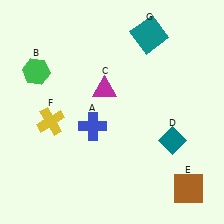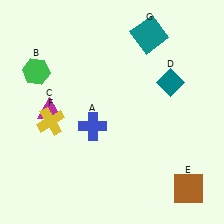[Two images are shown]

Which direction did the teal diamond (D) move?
The teal diamond (D) moved up.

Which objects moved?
The objects that moved are: the magenta triangle (C), the teal diamond (D).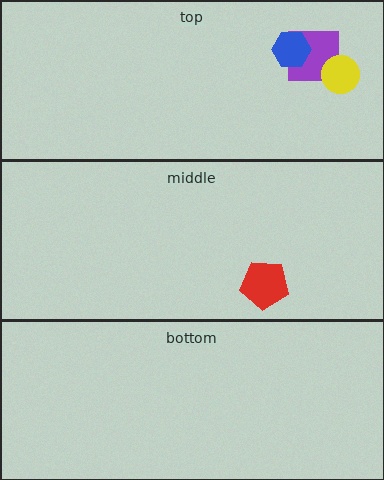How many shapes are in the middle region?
1.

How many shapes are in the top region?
3.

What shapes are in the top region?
The purple square, the yellow circle, the blue hexagon.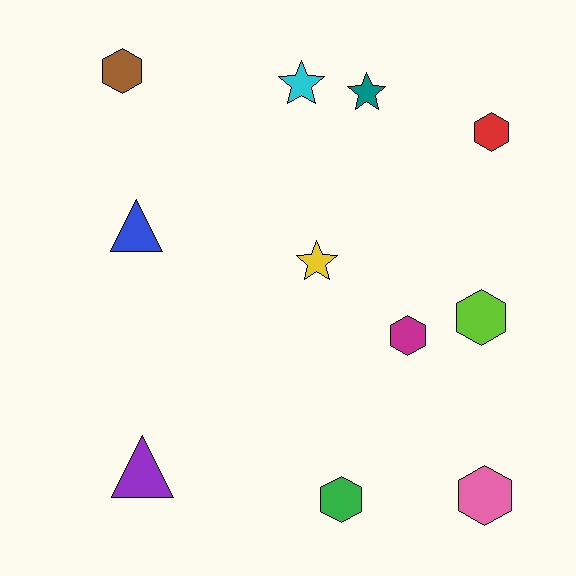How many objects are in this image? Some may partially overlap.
There are 11 objects.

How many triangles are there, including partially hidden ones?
There are 2 triangles.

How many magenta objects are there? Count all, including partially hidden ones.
There is 1 magenta object.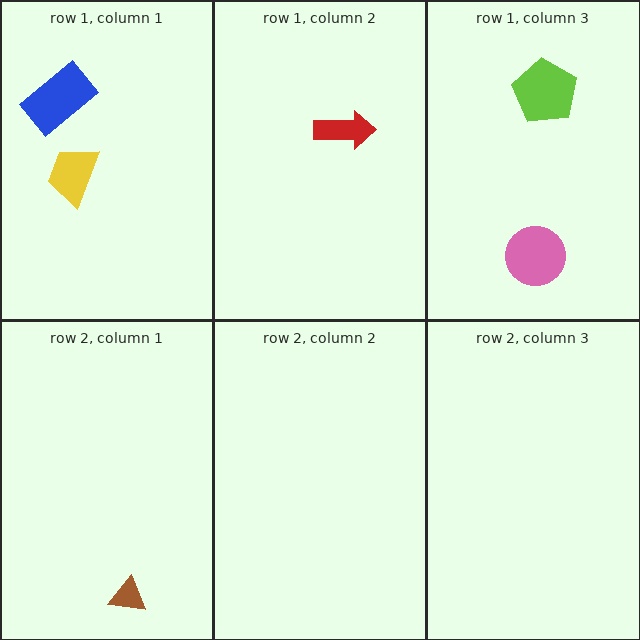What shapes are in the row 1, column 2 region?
The red arrow.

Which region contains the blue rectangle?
The row 1, column 1 region.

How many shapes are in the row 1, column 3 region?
2.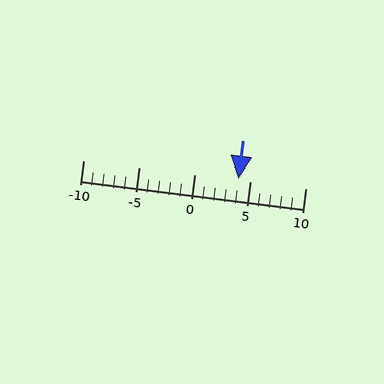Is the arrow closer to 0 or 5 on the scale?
The arrow is closer to 5.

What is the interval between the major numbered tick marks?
The major tick marks are spaced 5 units apart.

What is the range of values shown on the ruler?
The ruler shows values from -10 to 10.